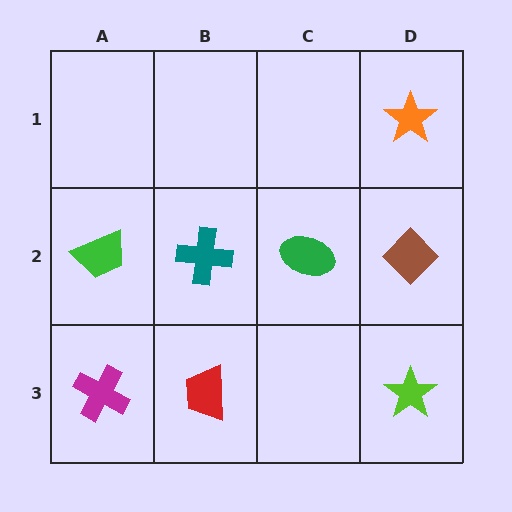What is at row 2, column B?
A teal cross.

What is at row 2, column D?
A brown diamond.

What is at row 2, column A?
A green trapezoid.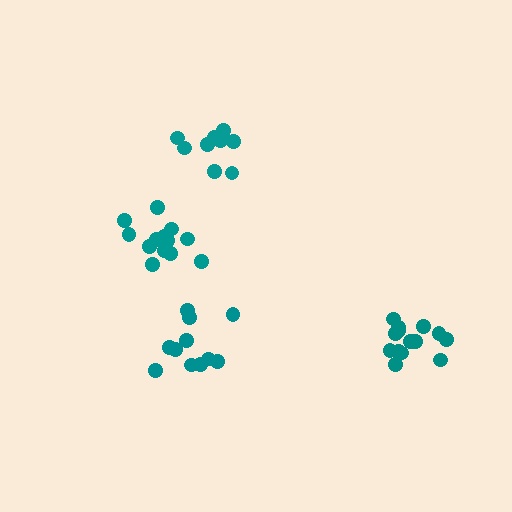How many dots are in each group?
Group 1: 14 dots, Group 2: 9 dots, Group 3: 13 dots, Group 4: 11 dots (47 total).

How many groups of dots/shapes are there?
There are 4 groups.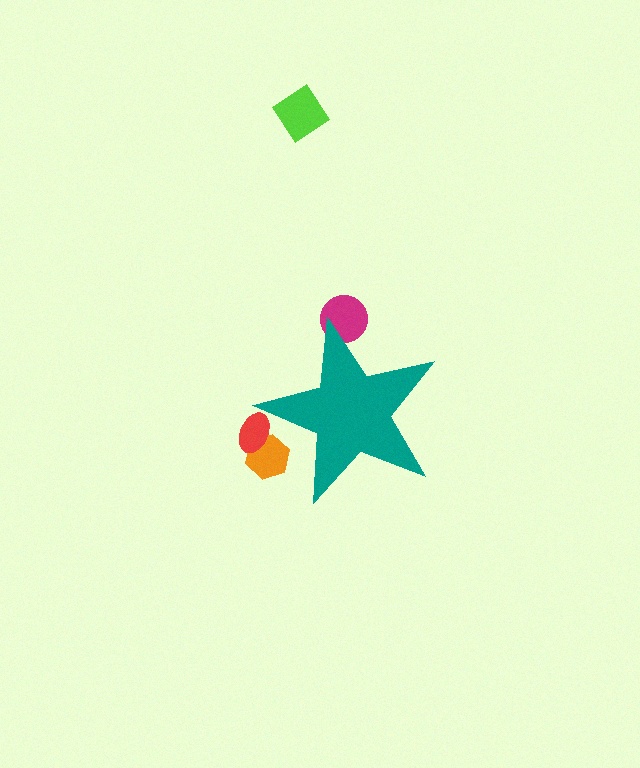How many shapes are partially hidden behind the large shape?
3 shapes are partially hidden.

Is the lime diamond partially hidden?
No, the lime diamond is fully visible.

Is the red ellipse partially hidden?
Yes, the red ellipse is partially hidden behind the teal star.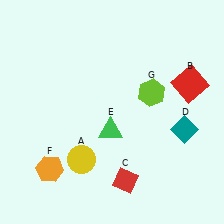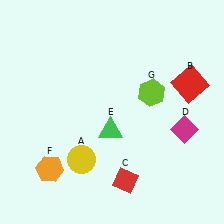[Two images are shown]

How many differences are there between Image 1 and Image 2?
There is 1 difference between the two images.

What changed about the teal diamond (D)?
In Image 1, D is teal. In Image 2, it changed to magenta.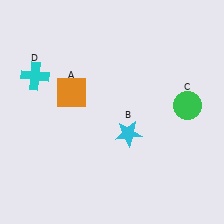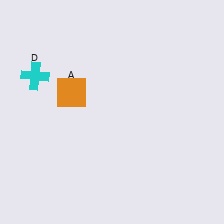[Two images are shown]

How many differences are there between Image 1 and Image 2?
There are 2 differences between the two images.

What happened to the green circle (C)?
The green circle (C) was removed in Image 2. It was in the top-right area of Image 1.